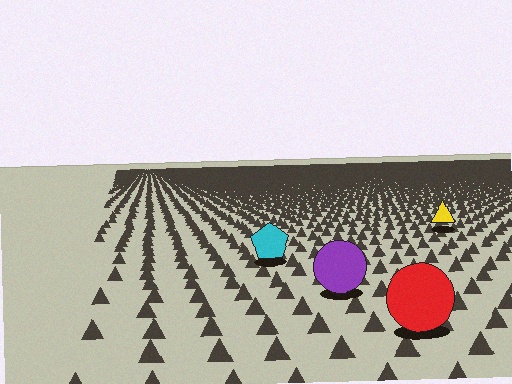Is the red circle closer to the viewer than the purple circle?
Yes. The red circle is closer — you can tell from the texture gradient: the ground texture is coarser near it.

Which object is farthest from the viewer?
The yellow triangle is farthest from the viewer. It appears smaller and the ground texture around it is denser.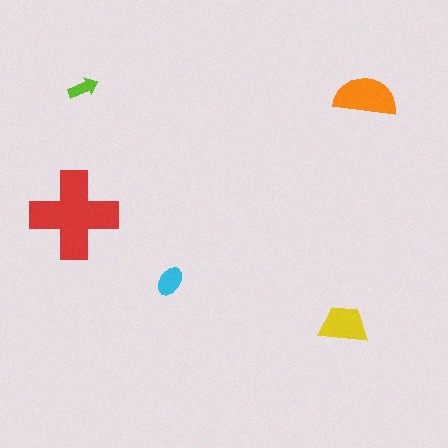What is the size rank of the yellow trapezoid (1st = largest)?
3rd.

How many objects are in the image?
There are 5 objects in the image.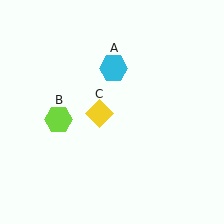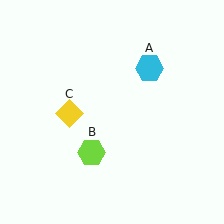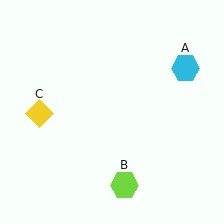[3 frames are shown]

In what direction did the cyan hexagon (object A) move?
The cyan hexagon (object A) moved right.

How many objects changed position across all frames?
3 objects changed position: cyan hexagon (object A), lime hexagon (object B), yellow diamond (object C).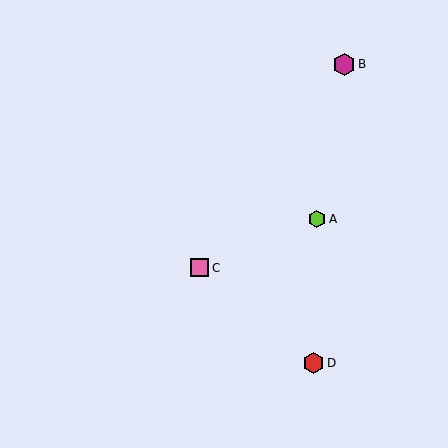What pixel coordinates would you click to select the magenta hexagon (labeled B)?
Click at (344, 65) to select the magenta hexagon B.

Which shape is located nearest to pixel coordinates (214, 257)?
The pink square (labeled C) at (200, 268) is nearest to that location.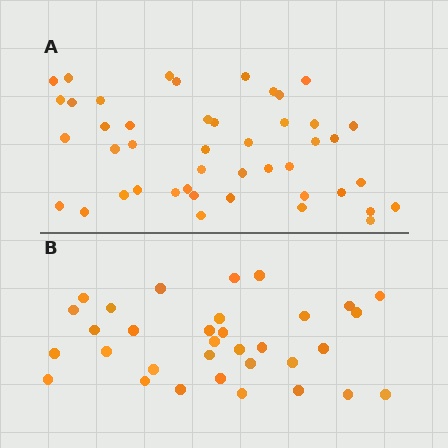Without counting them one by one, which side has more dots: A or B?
Region A (the top region) has more dots.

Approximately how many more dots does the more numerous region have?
Region A has roughly 12 or so more dots than region B.